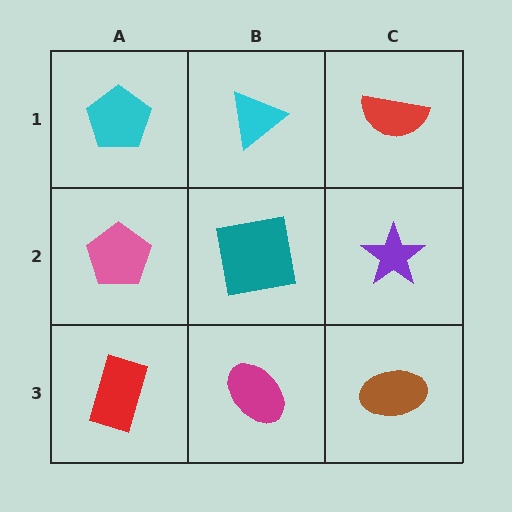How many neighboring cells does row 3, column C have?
2.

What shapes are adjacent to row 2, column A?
A cyan pentagon (row 1, column A), a red rectangle (row 3, column A), a teal square (row 2, column B).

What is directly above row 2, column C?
A red semicircle.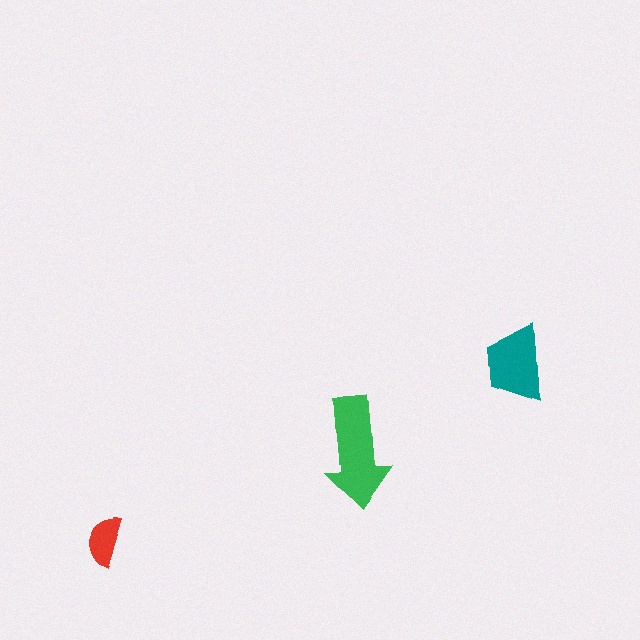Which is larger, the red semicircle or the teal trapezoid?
The teal trapezoid.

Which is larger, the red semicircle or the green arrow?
The green arrow.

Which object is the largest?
The green arrow.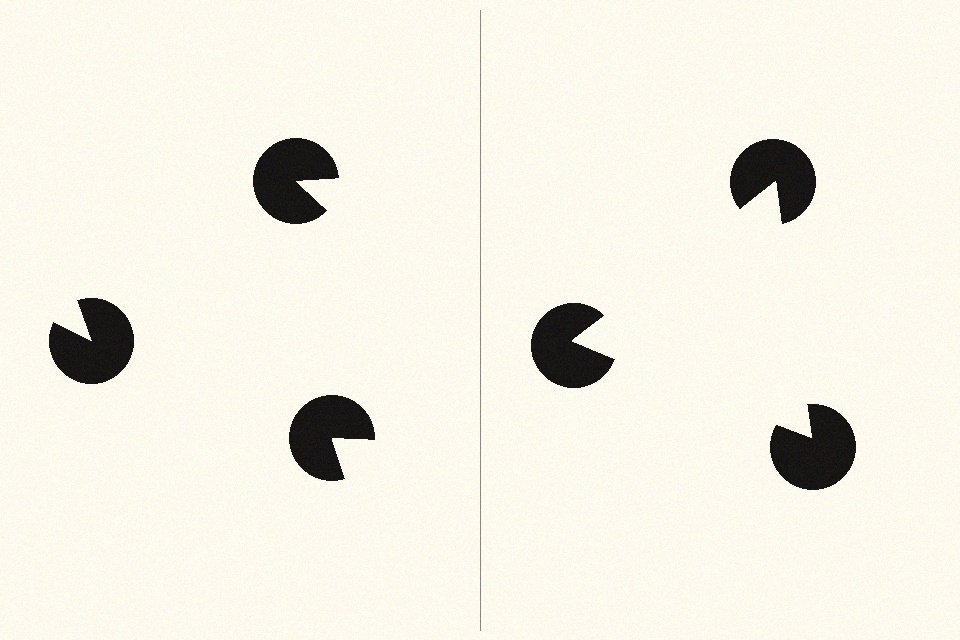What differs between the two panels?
The pac-man discs are positioned identically on both sides; only the wedge orientations differ. On the right they align to a triangle; on the left they are misaligned.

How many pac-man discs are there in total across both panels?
6 — 3 on each side.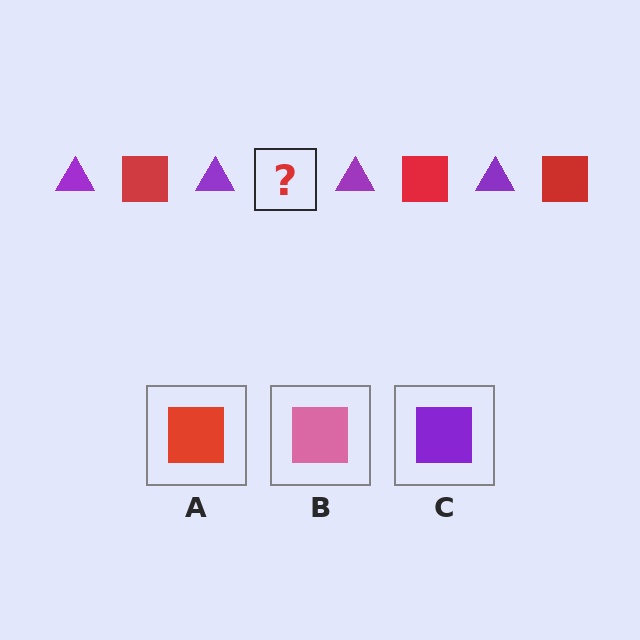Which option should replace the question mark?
Option A.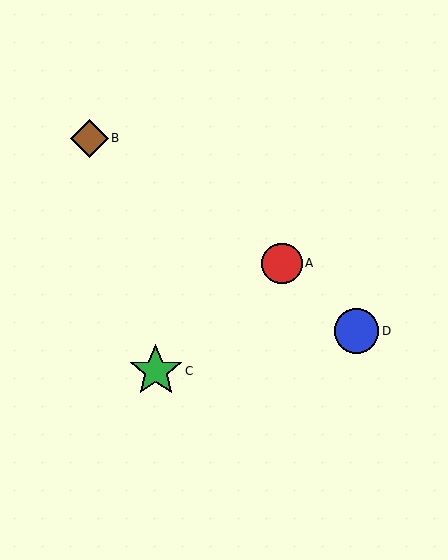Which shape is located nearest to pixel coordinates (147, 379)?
The green star (labeled C) at (156, 371) is nearest to that location.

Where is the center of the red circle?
The center of the red circle is at (282, 263).